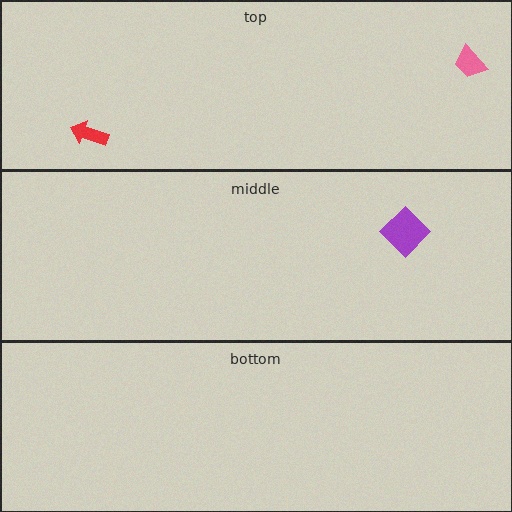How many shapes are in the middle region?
1.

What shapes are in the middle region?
The purple diamond.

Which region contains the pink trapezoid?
The top region.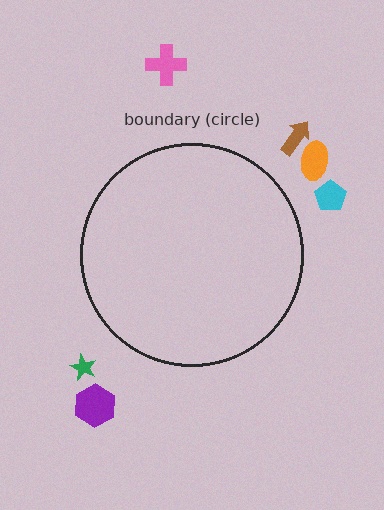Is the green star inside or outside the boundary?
Outside.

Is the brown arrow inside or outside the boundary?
Outside.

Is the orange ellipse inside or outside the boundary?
Outside.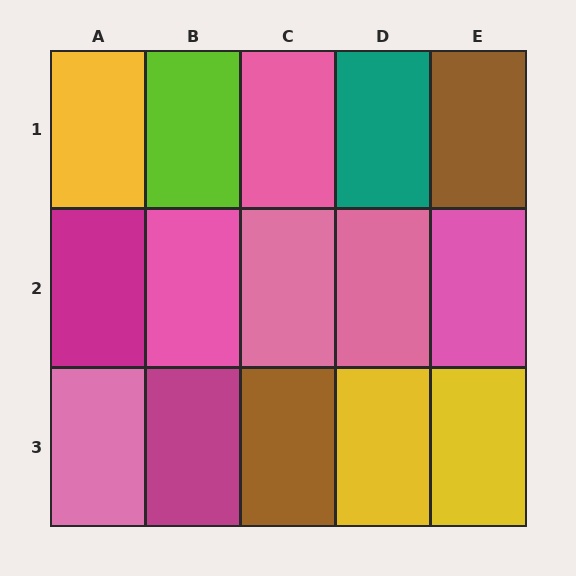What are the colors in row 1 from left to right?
Yellow, lime, pink, teal, brown.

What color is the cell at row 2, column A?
Magenta.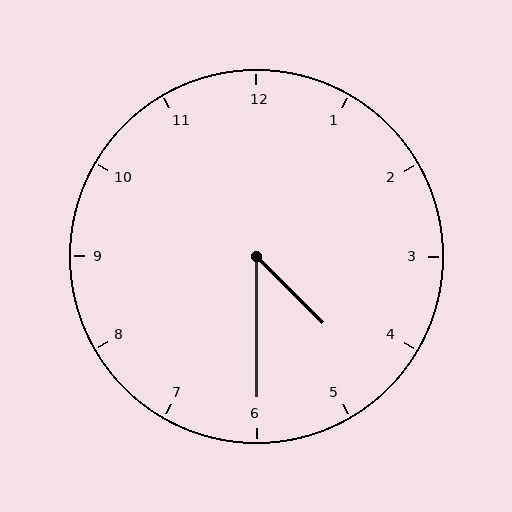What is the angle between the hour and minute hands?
Approximately 45 degrees.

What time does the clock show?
4:30.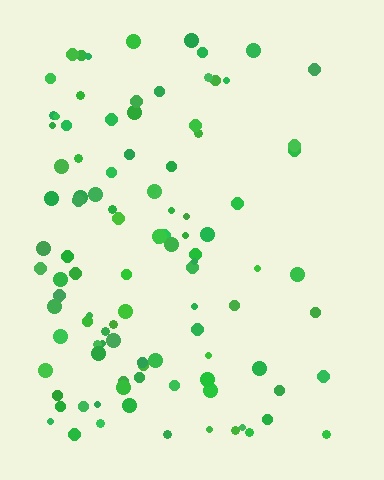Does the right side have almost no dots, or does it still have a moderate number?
Still a moderate number, just noticeably fewer than the left.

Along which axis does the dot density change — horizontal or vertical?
Horizontal.